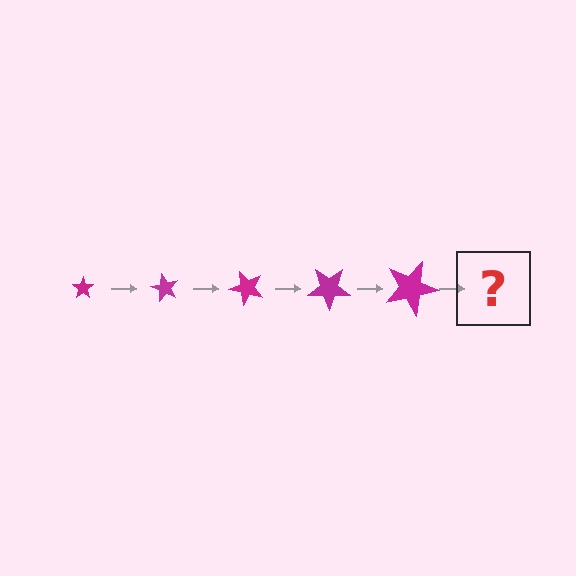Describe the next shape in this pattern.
It should be a star, larger than the previous one and rotated 300 degrees from the start.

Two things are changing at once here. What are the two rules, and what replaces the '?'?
The two rules are that the star grows larger each step and it rotates 60 degrees each step. The '?' should be a star, larger than the previous one and rotated 300 degrees from the start.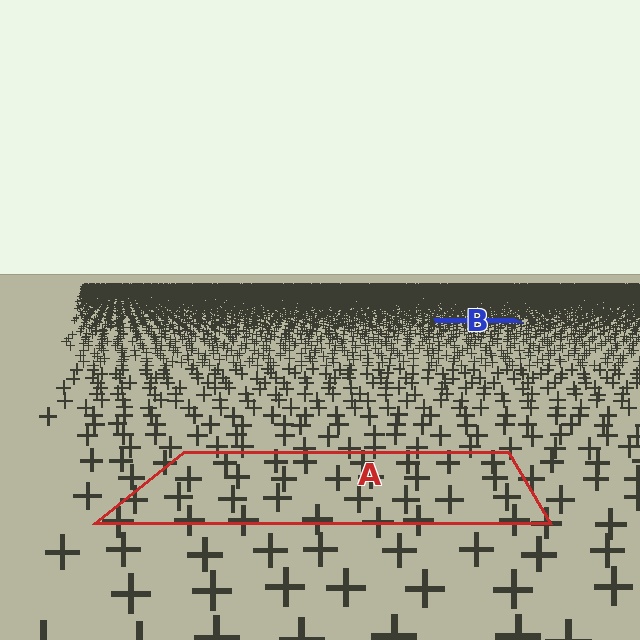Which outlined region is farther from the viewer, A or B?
Region B is farther from the viewer — the texture elements inside it appear smaller and more densely packed.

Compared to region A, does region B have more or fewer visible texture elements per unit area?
Region B has more texture elements per unit area — they are packed more densely because it is farther away.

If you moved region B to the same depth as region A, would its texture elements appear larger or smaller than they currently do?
They would appear larger. At a closer depth, the same texture elements are projected at a bigger on-screen size.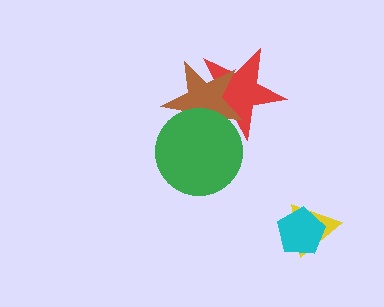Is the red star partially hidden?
Yes, it is partially covered by another shape.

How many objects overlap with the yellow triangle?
1 object overlaps with the yellow triangle.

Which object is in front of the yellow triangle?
The cyan pentagon is in front of the yellow triangle.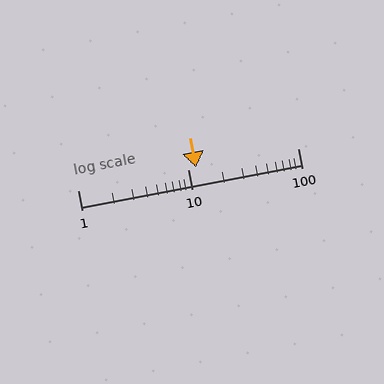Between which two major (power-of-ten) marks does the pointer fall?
The pointer is between 10 and 100.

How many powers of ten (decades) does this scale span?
The scale spans 2 decades, from 1 to 100.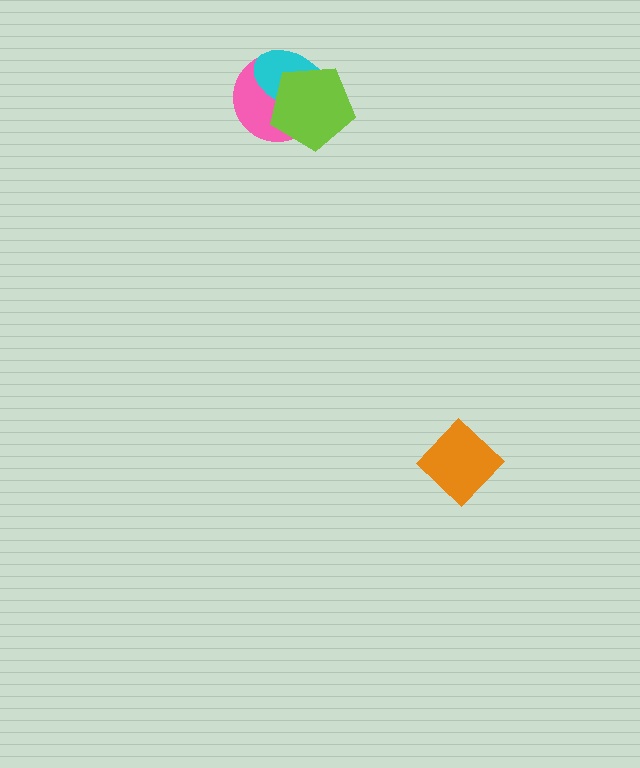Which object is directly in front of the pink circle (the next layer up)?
The cyan ellipse is directly in front of the pink circle.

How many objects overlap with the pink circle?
2 objects overlap with the pink circle.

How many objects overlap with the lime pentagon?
2 objects overlap with the lime pentagon.